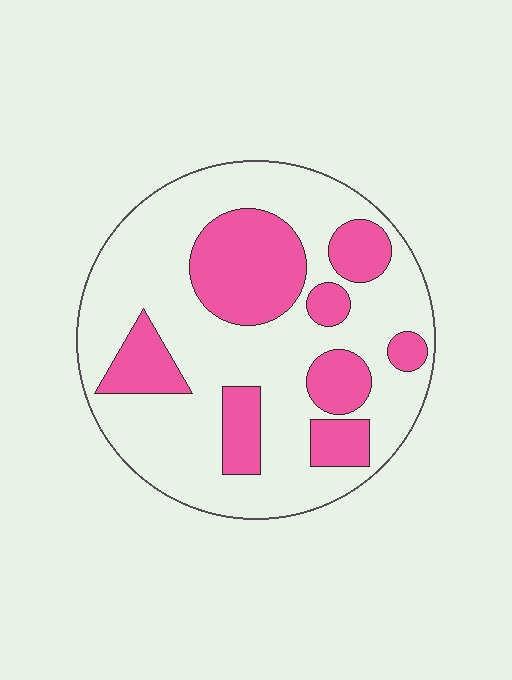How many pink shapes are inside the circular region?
8.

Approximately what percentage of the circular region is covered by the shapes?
Approximately 30%.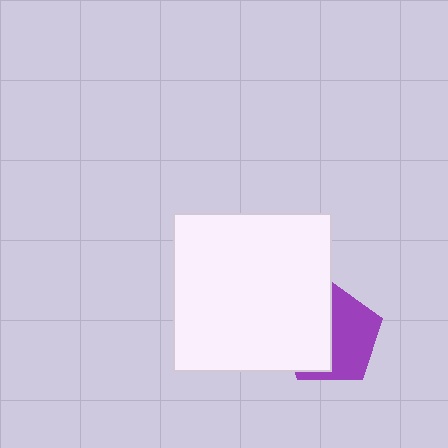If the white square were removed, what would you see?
You would see the complete purple pentagon.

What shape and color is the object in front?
The object in front is a white square.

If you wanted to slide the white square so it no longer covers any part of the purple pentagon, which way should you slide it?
Slide it left — that is the most direct way to separate the two shapes.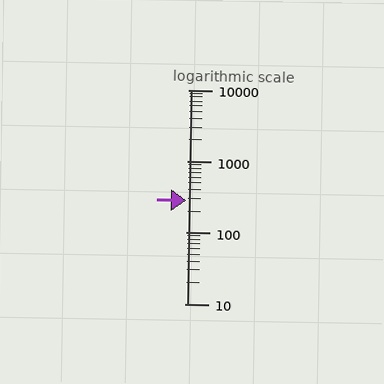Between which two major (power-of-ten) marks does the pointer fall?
The pointer is between 100 and 1000.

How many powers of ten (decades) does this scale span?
The scale spans 3 decades, from 10 to 10000.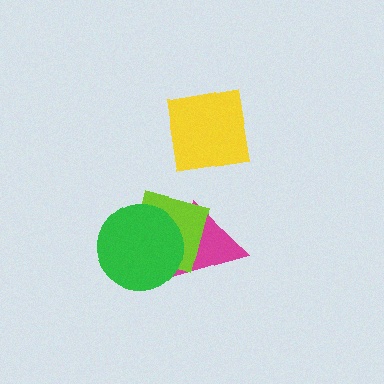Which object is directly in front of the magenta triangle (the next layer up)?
The lime square is directly in front of the magenta triangle.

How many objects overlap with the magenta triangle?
2 objects overlap with the magenta triangle.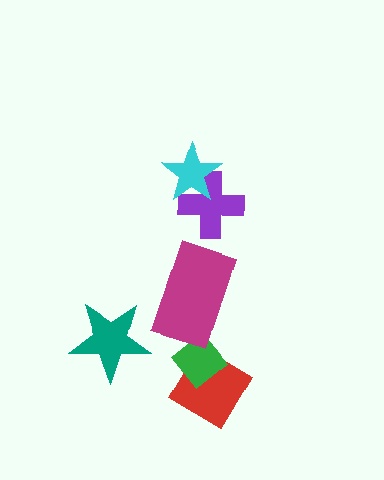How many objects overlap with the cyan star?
1 object overlaps with the cyan star.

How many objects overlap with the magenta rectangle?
1 object overlaps with the magenta rectangle.